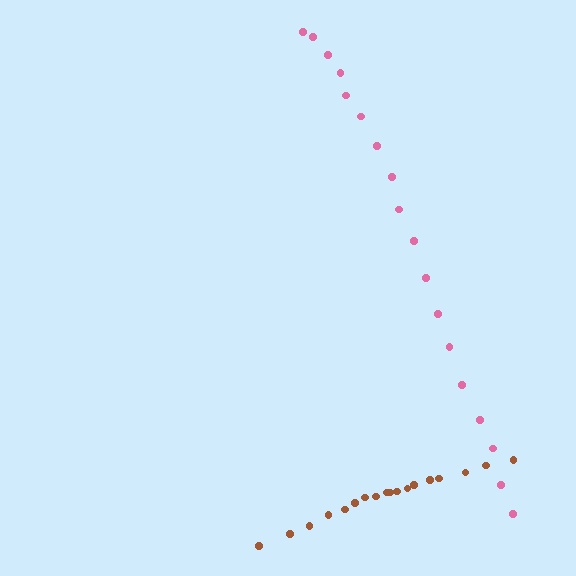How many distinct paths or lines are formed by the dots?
There are 2 distinct paths.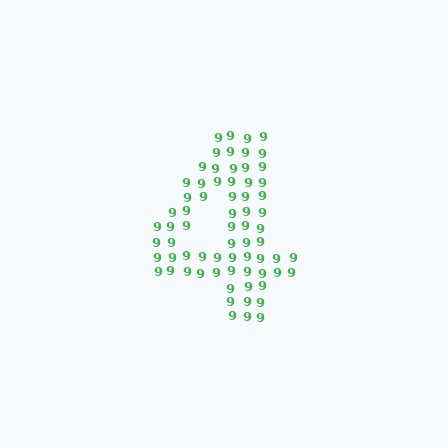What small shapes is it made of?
It is made of small digit 9's.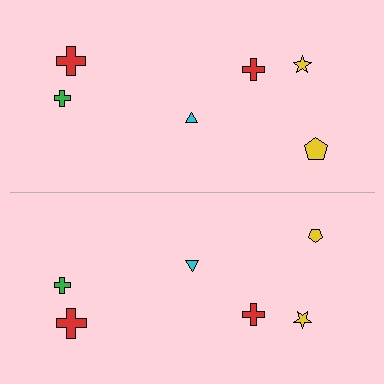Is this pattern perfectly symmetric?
No, the pattern is not perfectly symmetric. The yellow pentagon on the bottom side has a different size than its mirror counterpart.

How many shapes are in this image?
There are 12 shapes in this image.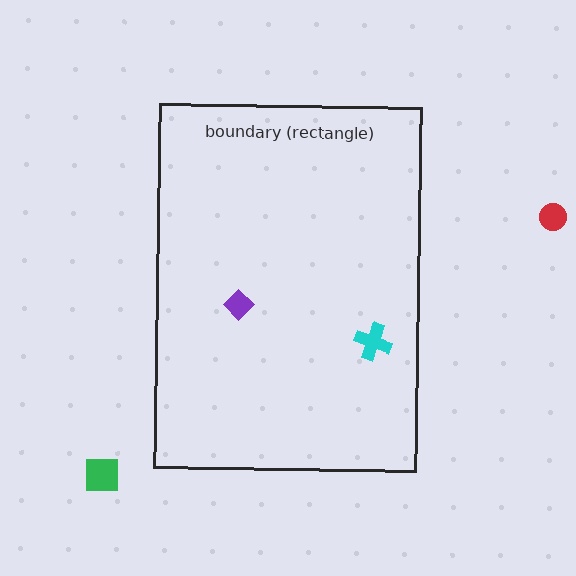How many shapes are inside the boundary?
2 inside, 2 outside.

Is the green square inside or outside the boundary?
Outside.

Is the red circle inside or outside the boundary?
Outside.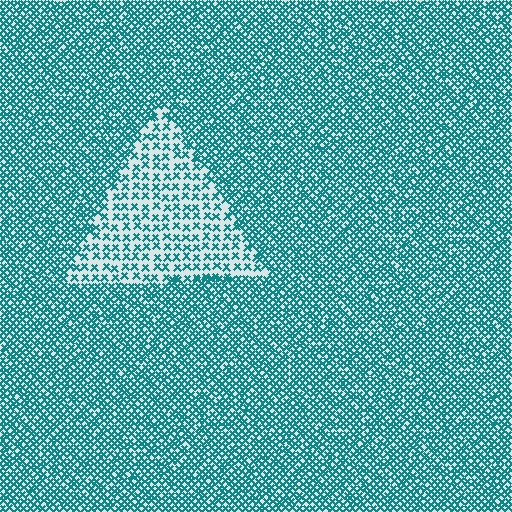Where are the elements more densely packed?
The elements are more densely packed outside the triangle boundary.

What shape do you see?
I see a triangle.